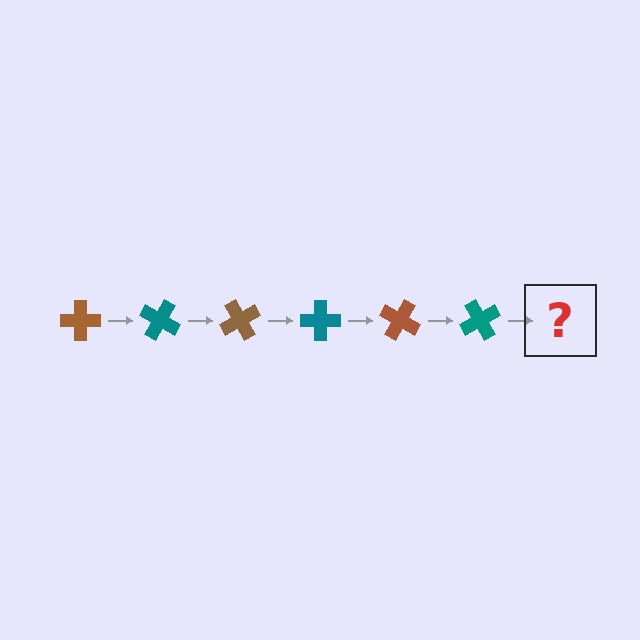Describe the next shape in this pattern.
It should be a brown cross, rotated 180 degrees from the start.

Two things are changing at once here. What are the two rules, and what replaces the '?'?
The two rules are that it rotates 30 degrees each step and the color cycles through brown and teal. The '?' should be a brown cross, rotated 180 degrees from the start.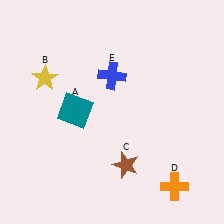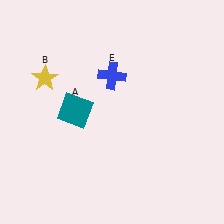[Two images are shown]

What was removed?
The orange cross (D), the brown star (C) were removed in Image 2.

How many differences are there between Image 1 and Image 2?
There are 2 differences between the two images.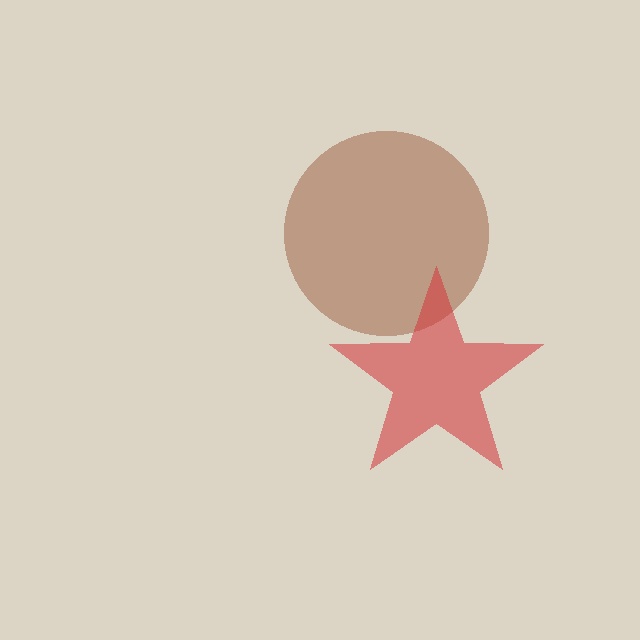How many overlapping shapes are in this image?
There are 2 overlapping shapes in the image.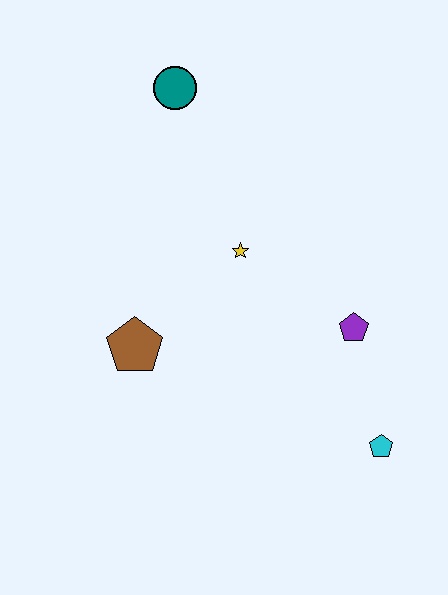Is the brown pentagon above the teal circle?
No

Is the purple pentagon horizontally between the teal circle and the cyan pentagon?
Yes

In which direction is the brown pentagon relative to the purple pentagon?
The brown pentagon is to the left of the purple pentagon.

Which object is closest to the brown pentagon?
The yellow star is closest to the brown pentagon.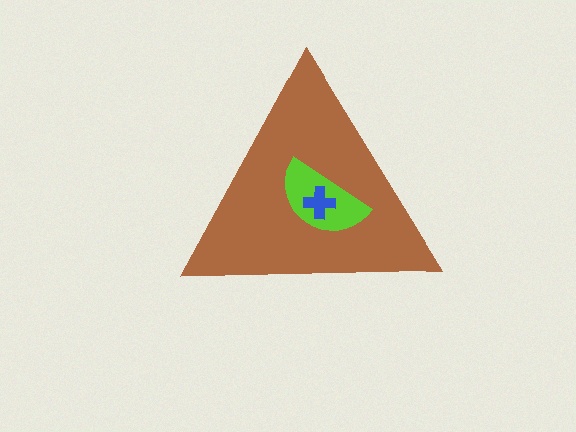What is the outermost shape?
The brown triangle.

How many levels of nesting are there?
3.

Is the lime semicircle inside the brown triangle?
Yes.